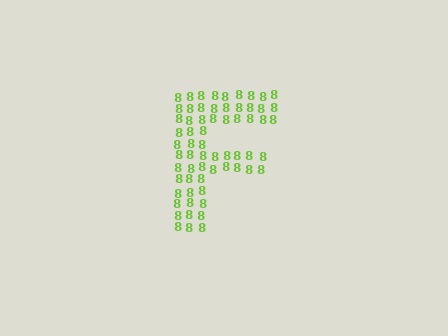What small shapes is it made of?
It is made of small digit 8's.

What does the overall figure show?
The overall figure shows the letter F.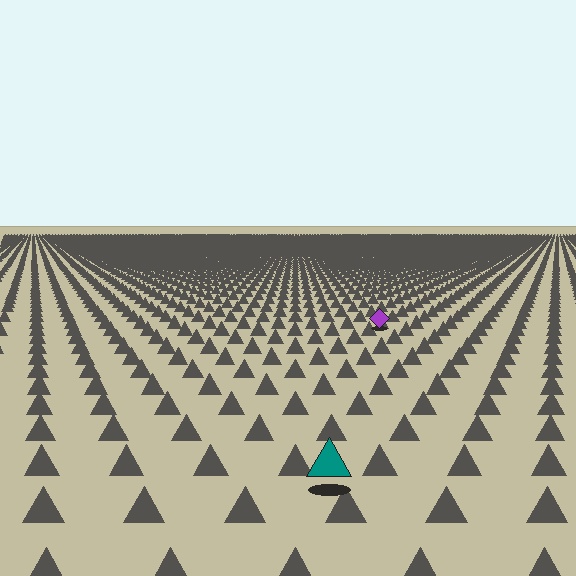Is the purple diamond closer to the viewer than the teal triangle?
No. The teal triangle is closer — you can tell from the texture gradient: the ground texture is coarser near it.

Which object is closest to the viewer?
The teal triangle is closest. The texture marks near it are larger and more spread out.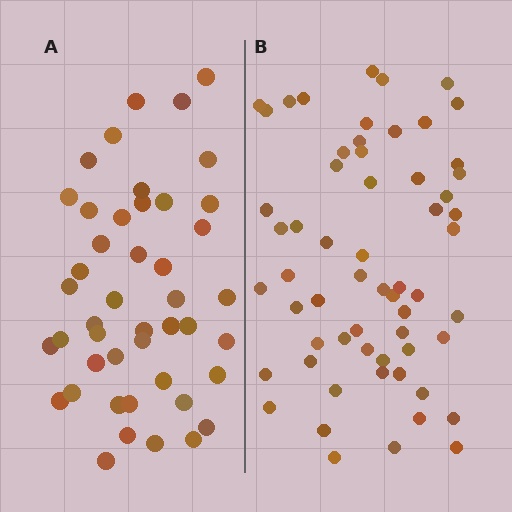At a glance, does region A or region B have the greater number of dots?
Region B (the right region) has more dots.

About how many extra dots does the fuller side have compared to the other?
Region B has approximately 15 more dots than region A.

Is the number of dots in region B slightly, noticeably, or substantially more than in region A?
Region B has noticeably more, but not dramatically so. The ratio is roughly 1.3 to 1.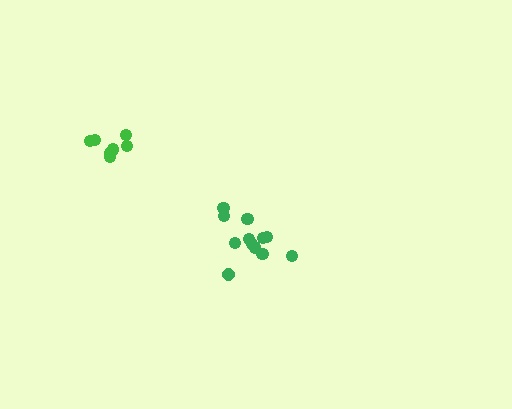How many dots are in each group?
Group 1: 8 dots, Group 2: 13 dots (21 total).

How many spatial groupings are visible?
There are 2 spatial groupings.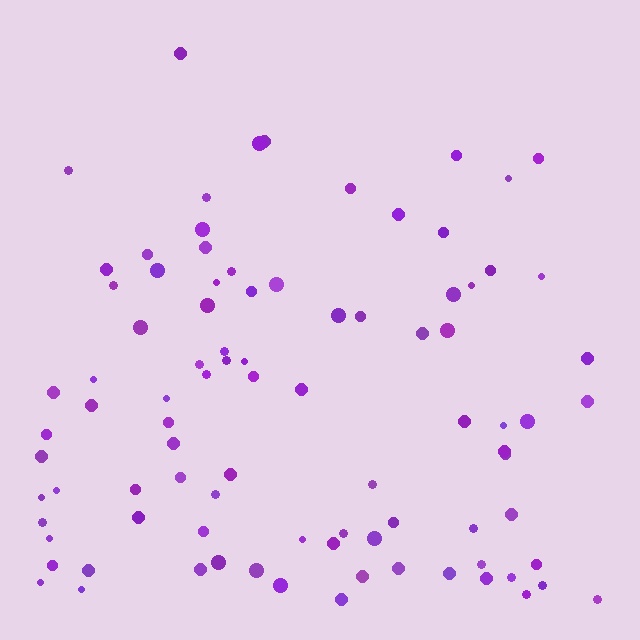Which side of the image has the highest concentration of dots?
The bottom.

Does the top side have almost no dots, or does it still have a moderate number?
Still a moderate number, just noticeably fewer than the bottom.